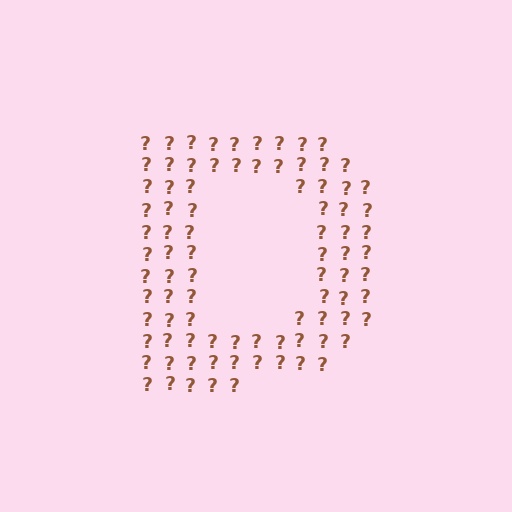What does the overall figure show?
The overall figure shows the letter D.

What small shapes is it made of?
It is made of small question marks.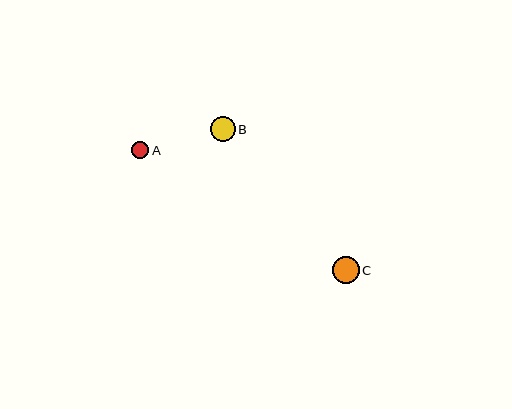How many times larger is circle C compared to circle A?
Circle C is approximately 1.6 times the size of circle A.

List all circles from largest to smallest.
From largest to smallest: C, B, A.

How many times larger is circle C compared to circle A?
Circle C is approximately 1.6 times the size of circle A.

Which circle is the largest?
Circle C is the largest with a size of approximately 27 pixels.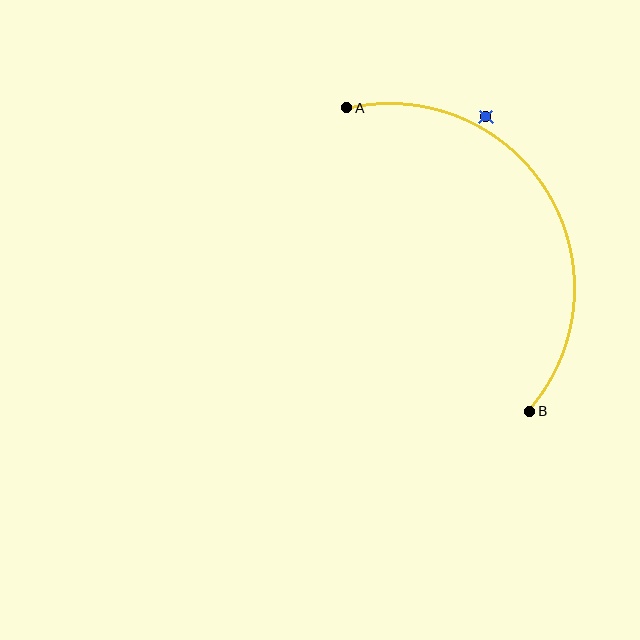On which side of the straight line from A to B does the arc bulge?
The arc bulges to the right of the straight line connecting A and B.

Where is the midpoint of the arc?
The arc midpoint is the point on the curve farthest from the straight line joining A and B. It sits to the right of that line.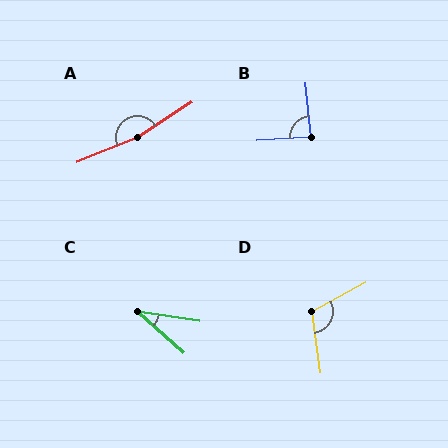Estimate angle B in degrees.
Approximately 88 degrees.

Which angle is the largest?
A, at approximately 169 degrees.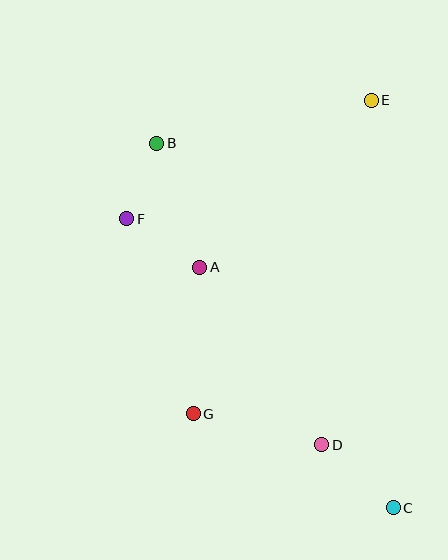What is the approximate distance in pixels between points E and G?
The distance between E and G is approximately 360 pixels.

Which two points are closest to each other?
Points B and F are closest to each other.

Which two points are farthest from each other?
Points B and C are farthest from each other.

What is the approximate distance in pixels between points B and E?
The distance between B and E is approximately 219 pixels.